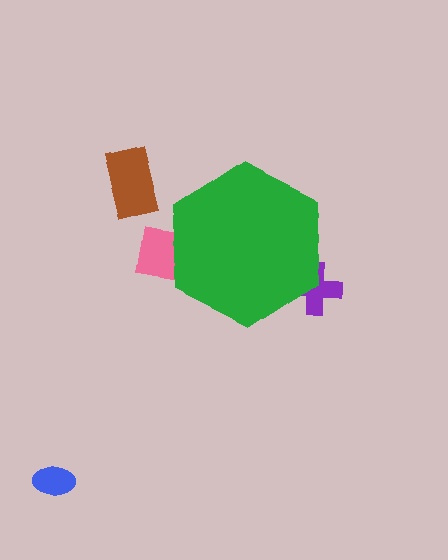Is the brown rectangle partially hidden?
No, the brown rectangle is fully visible.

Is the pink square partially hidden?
Yes, the pink square is partially hidden behind the green hexagon.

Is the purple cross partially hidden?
Yes, the purple cross is partially hidden behind the green hexagon.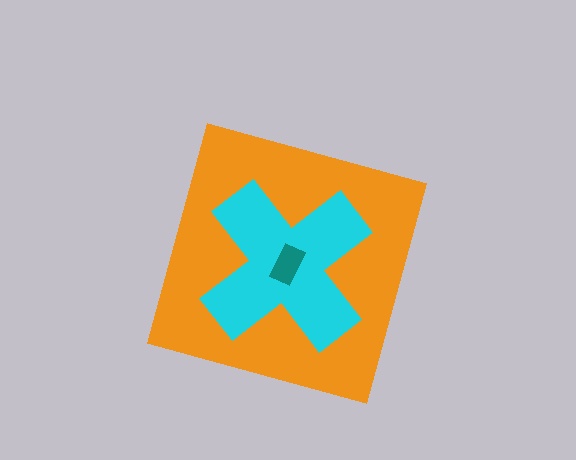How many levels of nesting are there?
3.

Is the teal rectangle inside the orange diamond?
Yes.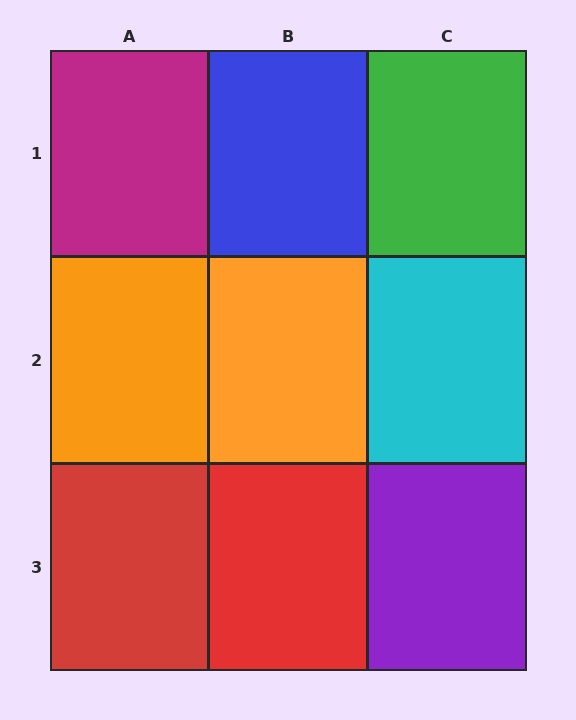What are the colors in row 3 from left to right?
Red, red, purple.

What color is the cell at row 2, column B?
Orange.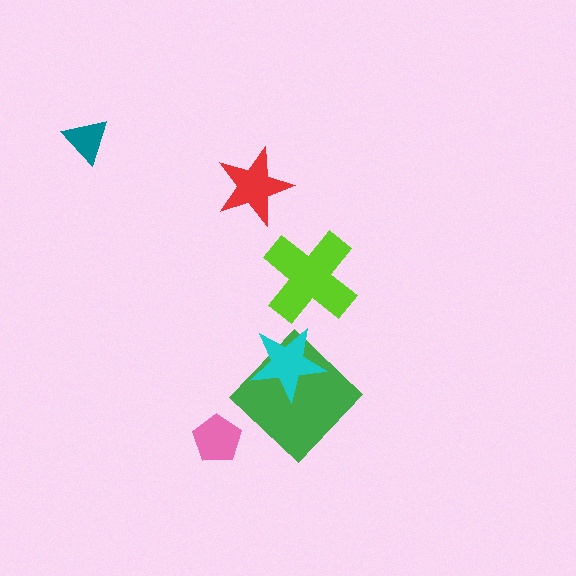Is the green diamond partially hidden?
Yes, it is partially covered by another shape.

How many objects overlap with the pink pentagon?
0 objects overlap with the pink pentagon.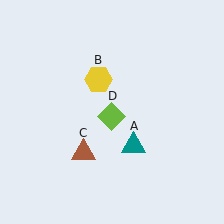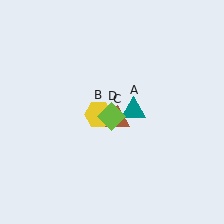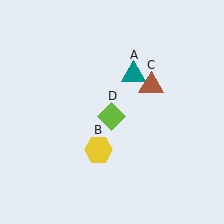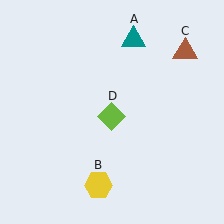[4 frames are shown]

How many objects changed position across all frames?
3 objects changed position: teal triangle (object A), yellow hexagon (object B), brown triangle (object C).